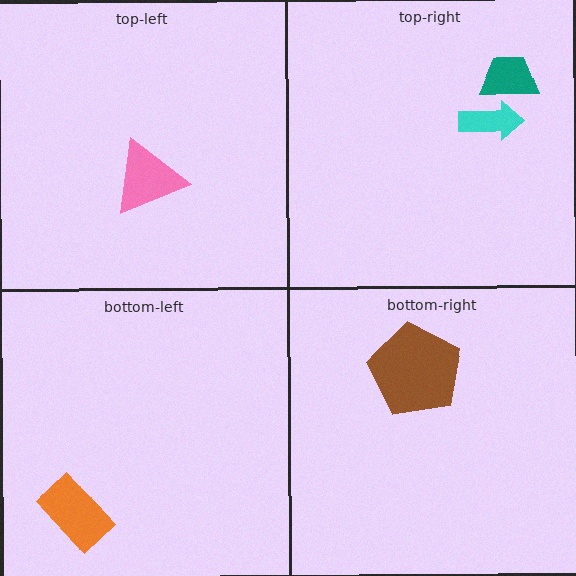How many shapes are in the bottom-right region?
1.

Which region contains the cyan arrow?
The top-right region.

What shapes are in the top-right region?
The teal trapezoid, the cyan arrow.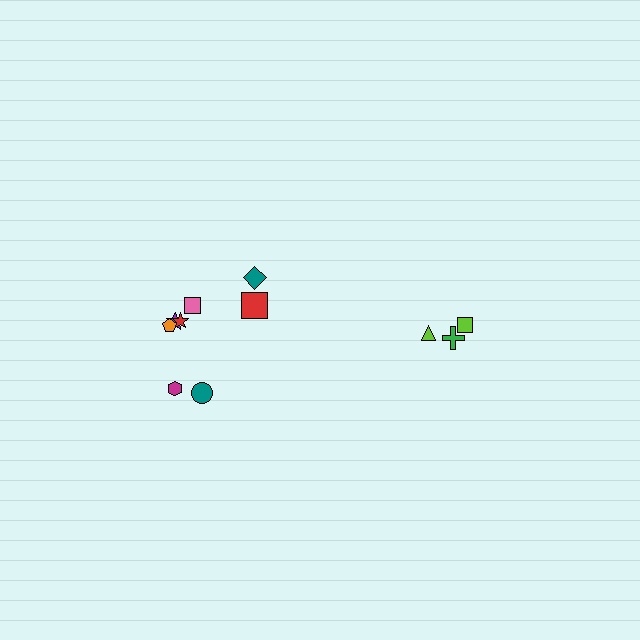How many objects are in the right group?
There are 3 objects.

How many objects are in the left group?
There are 8 objects.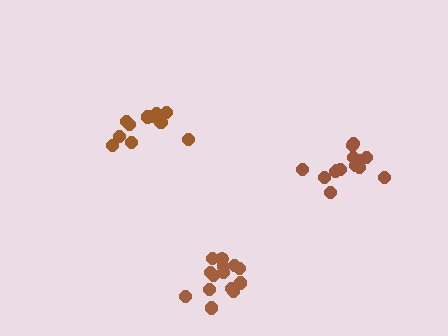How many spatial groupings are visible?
There are 3 spatial groupings.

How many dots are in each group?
Group 1: 14 dots, Group 2: 14 dots, Group 3: 11 dots (39 total).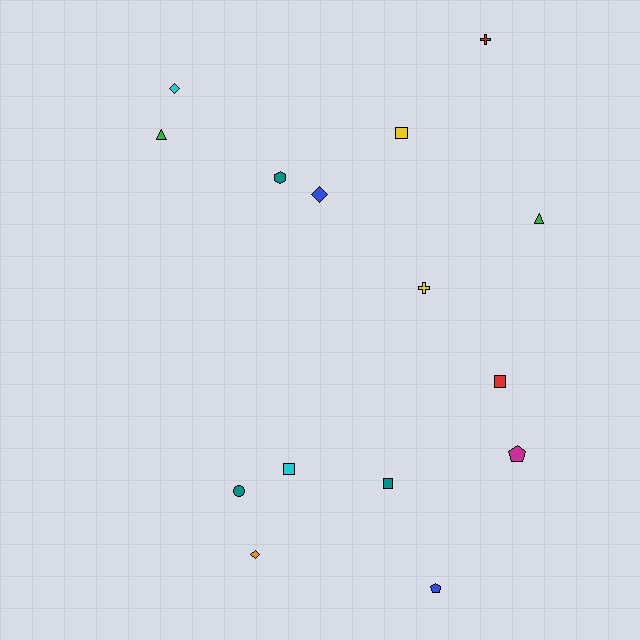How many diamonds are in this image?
There are 3 diamonds.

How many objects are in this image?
There are 15 objects.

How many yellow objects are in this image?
There are 2 yellow objects.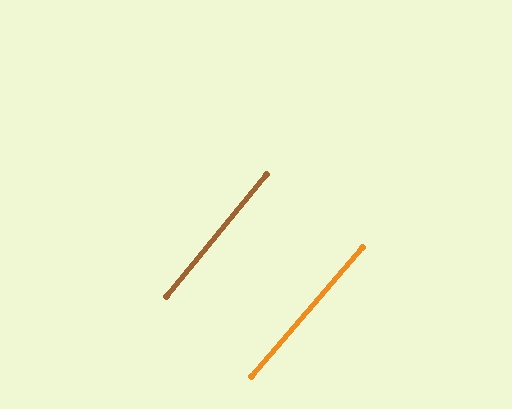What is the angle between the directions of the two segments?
Approximately 1 degree.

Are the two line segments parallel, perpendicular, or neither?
Parallel — their directions differ by only 1.2°.